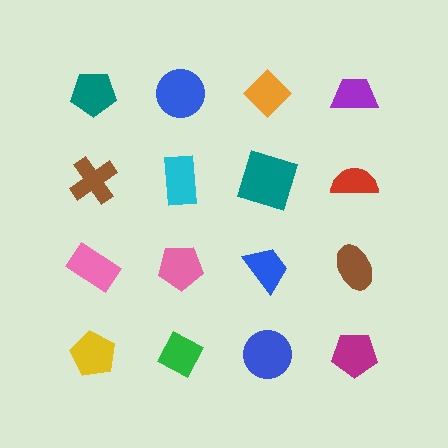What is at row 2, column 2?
A cyan rectangle.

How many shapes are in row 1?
4 shapes.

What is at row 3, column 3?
A blue trapezoid.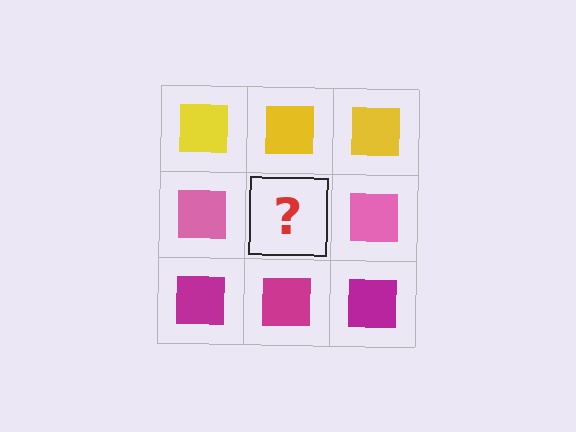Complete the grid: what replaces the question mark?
The question mark should be replaced with a pink square.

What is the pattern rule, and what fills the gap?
The rule is that each row has a consistent color. The gap should be filled with a pink square.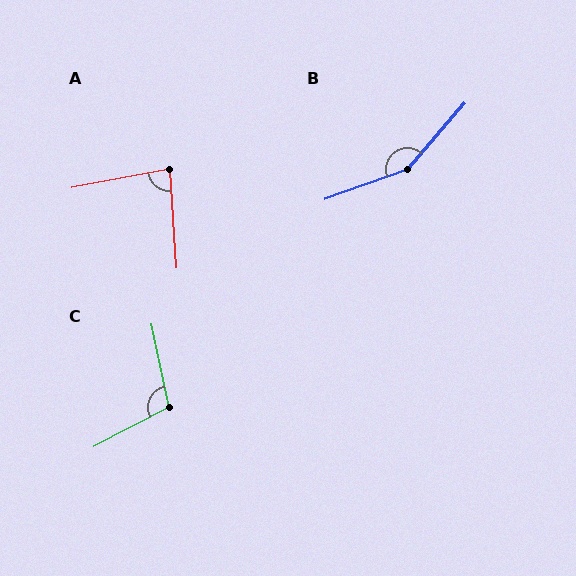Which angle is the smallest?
A, at approximately 83 degrees.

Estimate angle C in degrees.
Approximately 106 degrees.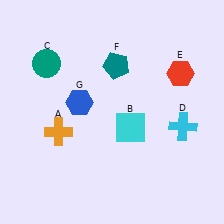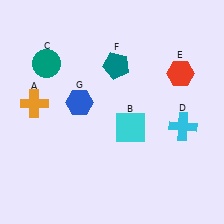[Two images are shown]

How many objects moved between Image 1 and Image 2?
1 object moved between the two images.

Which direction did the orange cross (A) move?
The orange cross (A) moved up.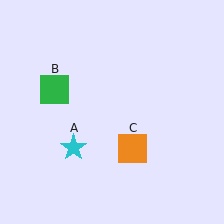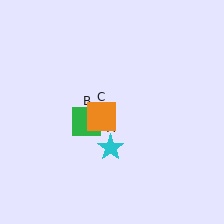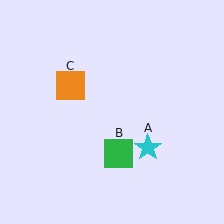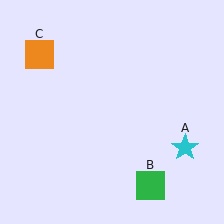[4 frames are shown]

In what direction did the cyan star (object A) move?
The cyan star (object A) moved right.